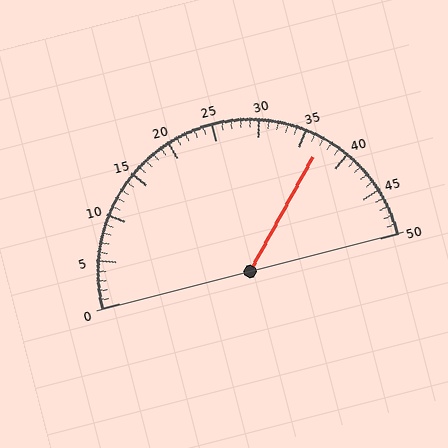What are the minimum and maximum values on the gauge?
The gauge ranges from 0 to 50.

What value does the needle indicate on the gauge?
The needle indicates approximately 37.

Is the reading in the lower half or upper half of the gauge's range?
The reading is in the upper half of the range (0 to 50).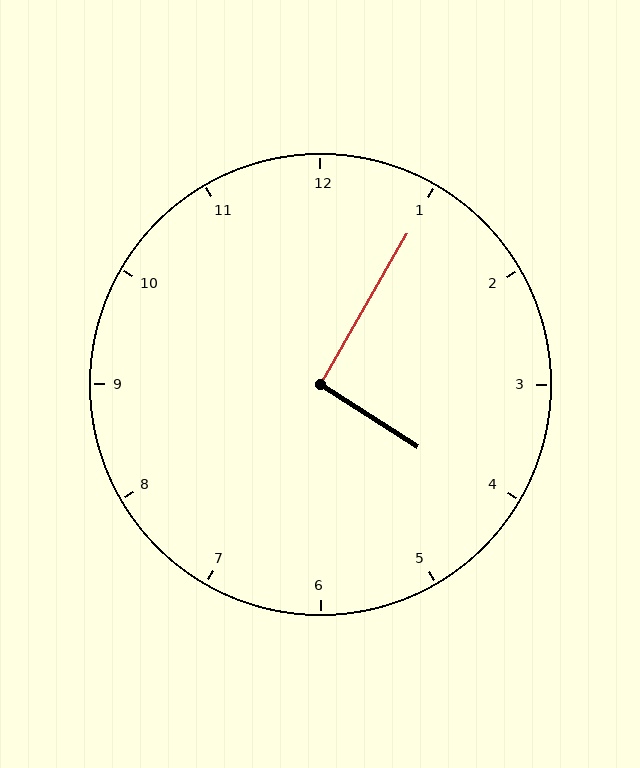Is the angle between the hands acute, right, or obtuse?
It is right.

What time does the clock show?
4:05.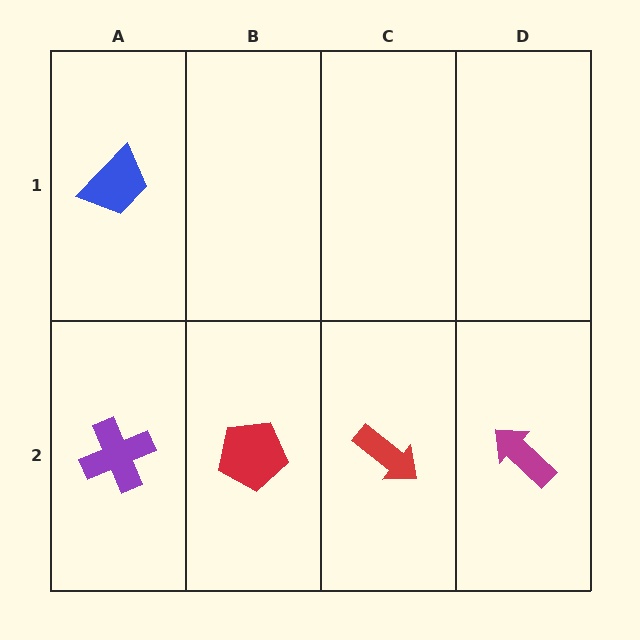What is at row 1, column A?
A blue trapezoid.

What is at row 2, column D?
A magenta arrow.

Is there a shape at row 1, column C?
No, that cell is empty.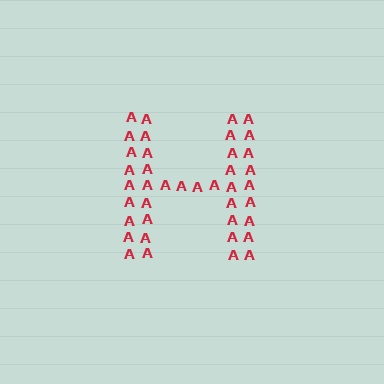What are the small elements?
The small elements are letter A's.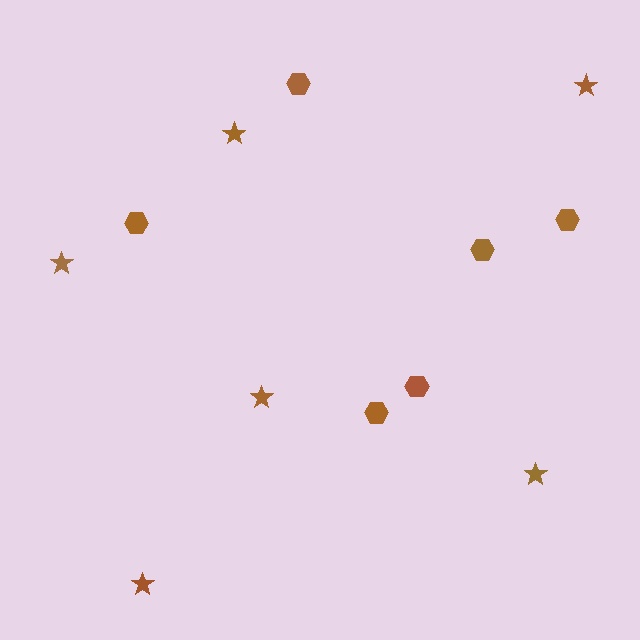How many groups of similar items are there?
There are 2 groups: one group of stars (6) and one group of hexagons (6).